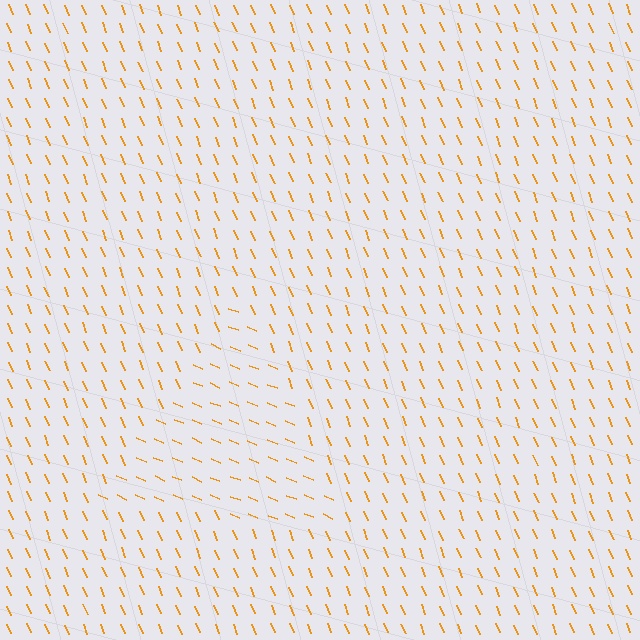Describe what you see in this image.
The image is filled with small orange line segments. A triangle region in the image has lines oriented differently from the surrounding lines, creating a visible texture boundary.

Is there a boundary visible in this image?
Yes, there is a texture boundary formed by a change in line orientation.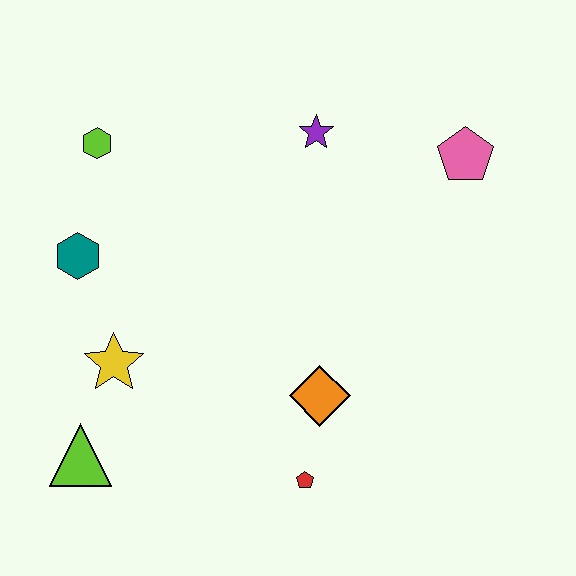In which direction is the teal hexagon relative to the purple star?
The teal hexagon is to the left of the purple star.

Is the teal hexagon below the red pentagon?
No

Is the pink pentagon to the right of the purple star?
Yes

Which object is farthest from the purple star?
The lime triangle is farthest from the purple star.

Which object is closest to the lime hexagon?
The teal hexagon is closest to the lime hexagon.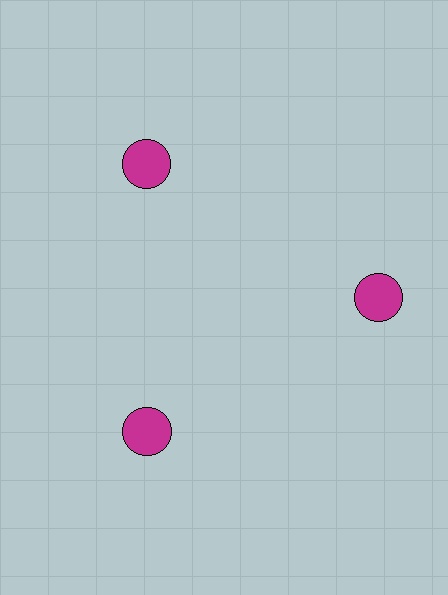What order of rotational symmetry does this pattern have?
This pattern has 3-fold rotational symmetry.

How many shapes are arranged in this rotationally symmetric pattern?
There are 3 shapes, arranged in 3 groups of 1.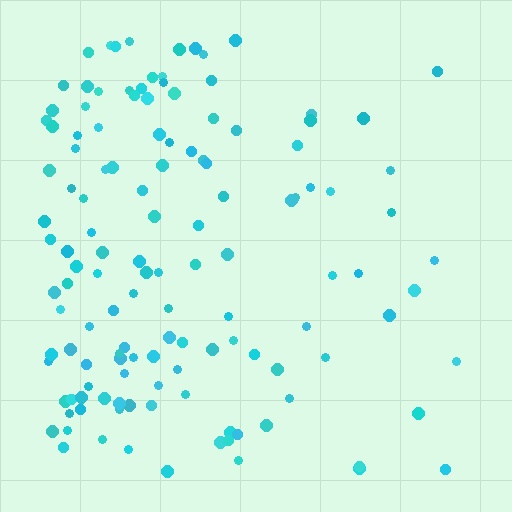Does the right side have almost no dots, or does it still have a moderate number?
Still a moderate number, just noticeably fewer than the left.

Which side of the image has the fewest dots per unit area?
The right.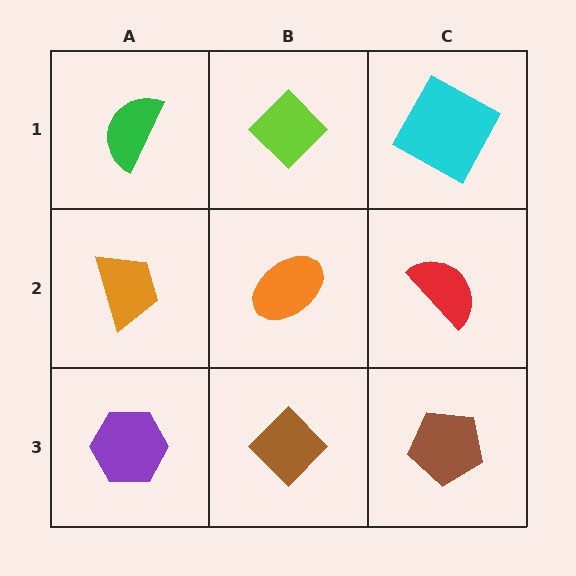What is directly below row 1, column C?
A red semicircle.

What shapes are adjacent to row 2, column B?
A lime diamond (row 1, column B), a brown diamond (row 3, column B), an orange trapezoid (row 2, column A), a red semicircle (row 2, column C).